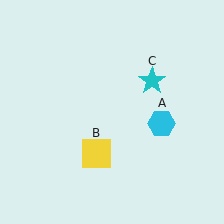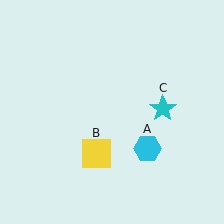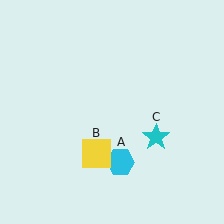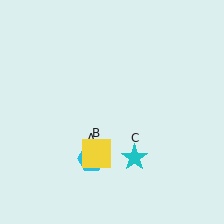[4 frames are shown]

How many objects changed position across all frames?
2 objects changed position: cyan hexagon (object A), cyan star (object C).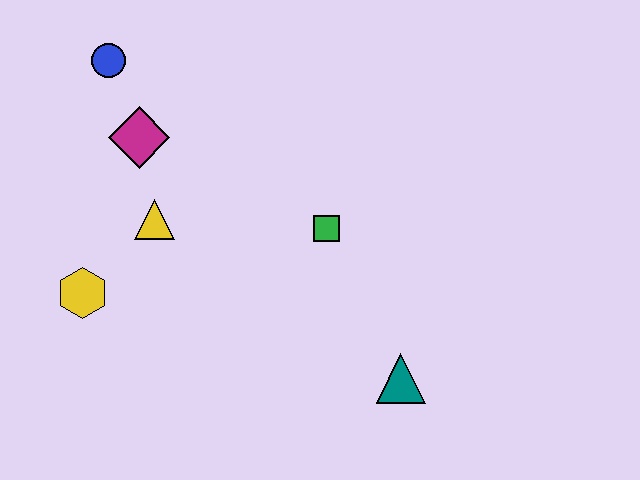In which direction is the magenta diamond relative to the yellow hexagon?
The magenta diamond is above the yellow hexagon.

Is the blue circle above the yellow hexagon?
Yes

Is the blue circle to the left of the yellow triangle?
Yes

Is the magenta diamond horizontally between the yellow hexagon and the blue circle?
No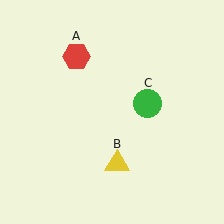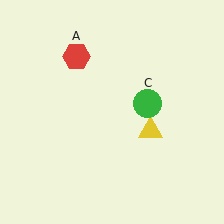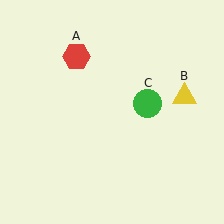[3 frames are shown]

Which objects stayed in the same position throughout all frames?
Red hexagon (object A) and green circle (object C) remained stationary.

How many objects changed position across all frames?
1 object changed position: yellow triangle (object B).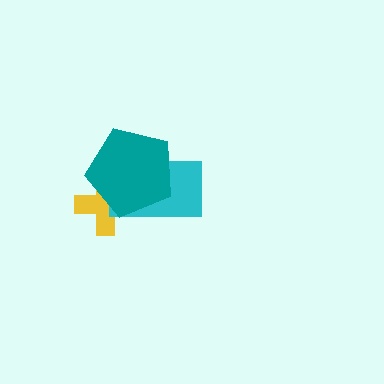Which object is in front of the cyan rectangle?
The teal pentagon is in front of the cyan rectangle.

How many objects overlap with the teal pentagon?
2 objects overlap with the teal pentagon.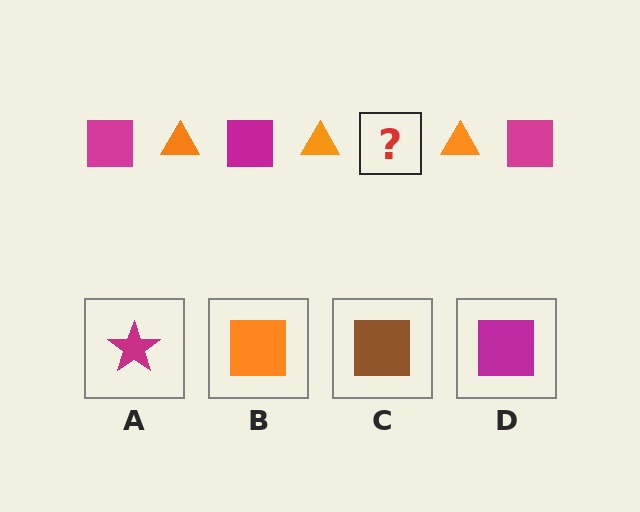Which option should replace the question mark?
Option D.